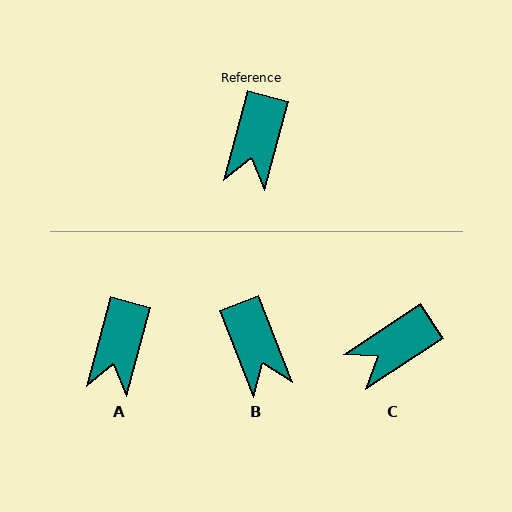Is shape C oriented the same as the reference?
No, it is off by about 42 degrees.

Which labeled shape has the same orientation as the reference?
A.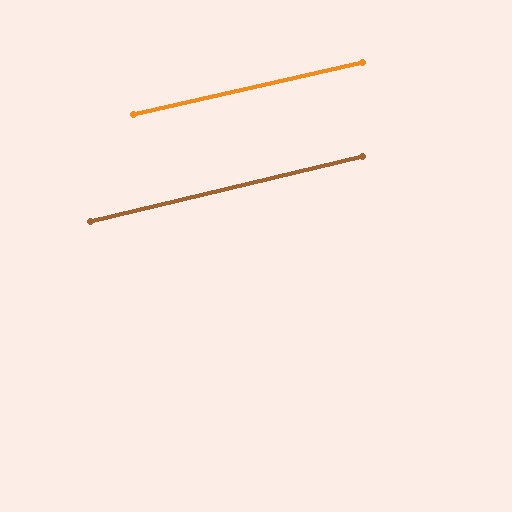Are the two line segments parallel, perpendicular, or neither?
Parallel — their directions differ by only 0.6°.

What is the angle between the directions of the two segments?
Approximately 1 degree.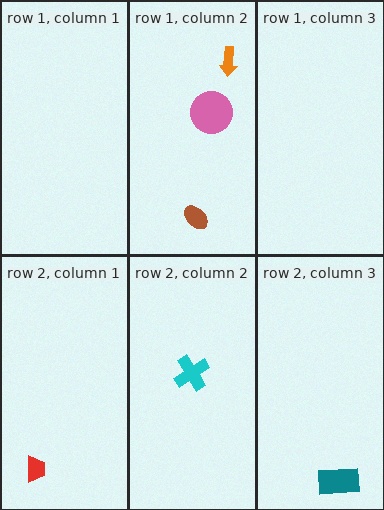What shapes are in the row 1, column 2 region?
The brown ellipse, the pink circle, the orange arrow.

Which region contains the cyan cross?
The row 2, column 2 region.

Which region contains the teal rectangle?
The row 2, column 3 region.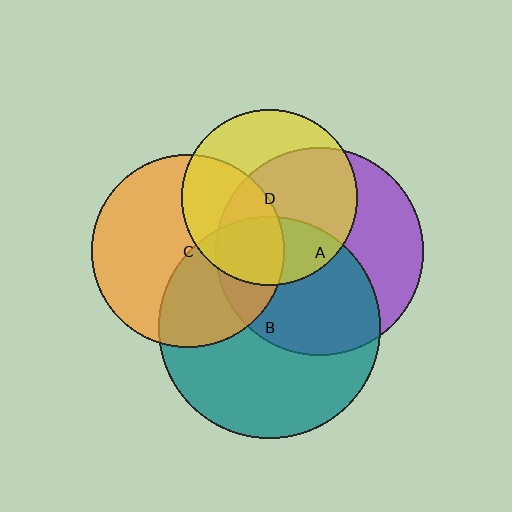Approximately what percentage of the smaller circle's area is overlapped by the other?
Approximately 50%.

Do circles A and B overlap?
Yes.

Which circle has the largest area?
Circle B (teal).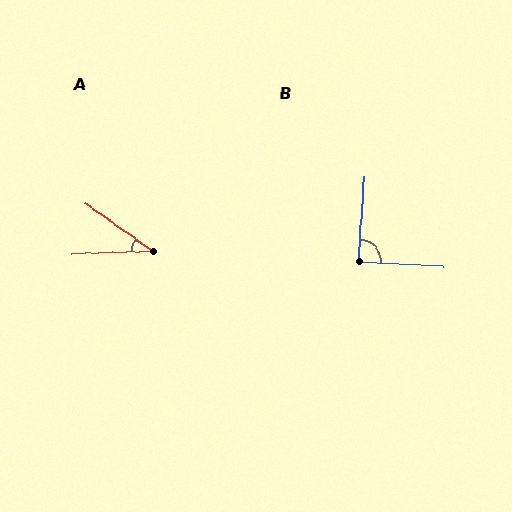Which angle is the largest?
B, at approximately 90 degrees.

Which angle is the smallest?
A, at approximately 37 degrees.